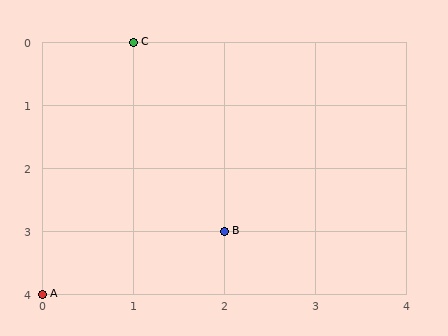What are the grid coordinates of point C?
Point C is at grid coordinates (1, 0).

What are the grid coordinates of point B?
Point B is at grid coordinates (2, 3).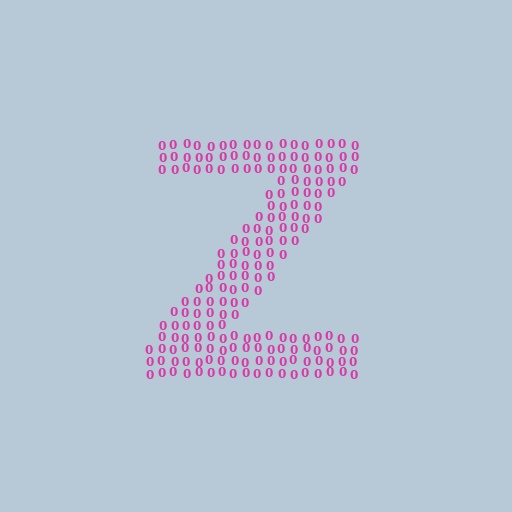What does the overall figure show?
The overall figure shows the letter Z.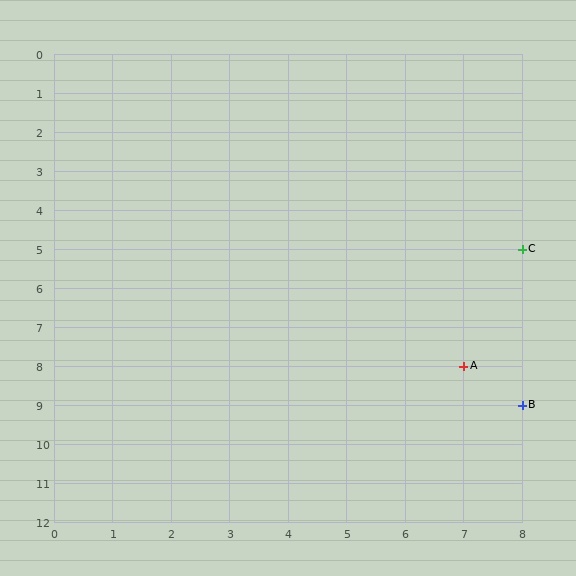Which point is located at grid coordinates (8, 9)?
Point B is at (8, 9).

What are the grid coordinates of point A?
Point A is at grid coordinates (7, 8).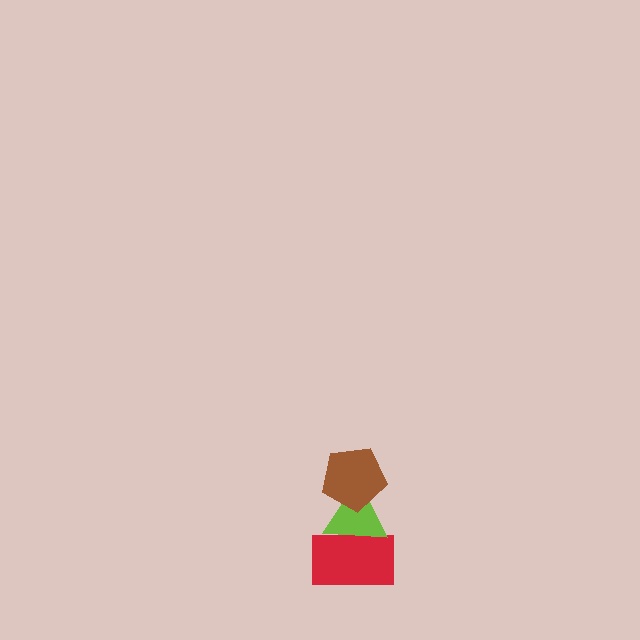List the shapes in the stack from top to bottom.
From top to bottom: the brown pentagon, the lime triangle, the red rectangle.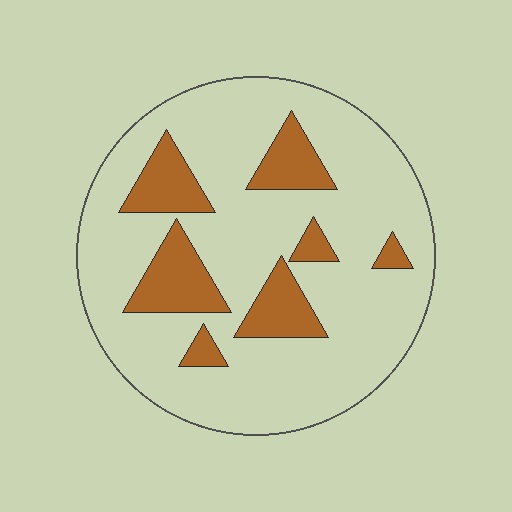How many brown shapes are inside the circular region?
7.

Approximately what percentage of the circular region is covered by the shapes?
Approximately 20%.